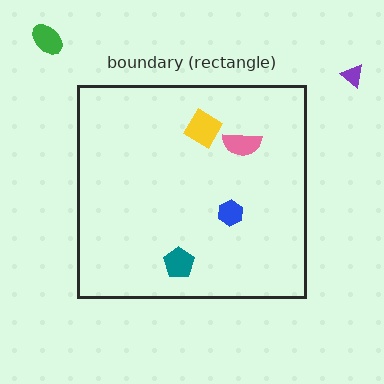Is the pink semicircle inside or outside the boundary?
Inside.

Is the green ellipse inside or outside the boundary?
Outside.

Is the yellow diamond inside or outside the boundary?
Inside.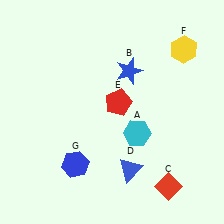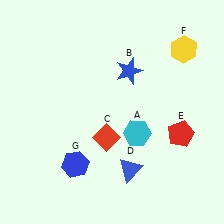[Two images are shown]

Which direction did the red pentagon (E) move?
The red pentagon (E) moved right.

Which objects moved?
The objects that moved are: the red diamond (C), the red pentagon (E).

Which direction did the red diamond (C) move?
The red diamond (C) moved left.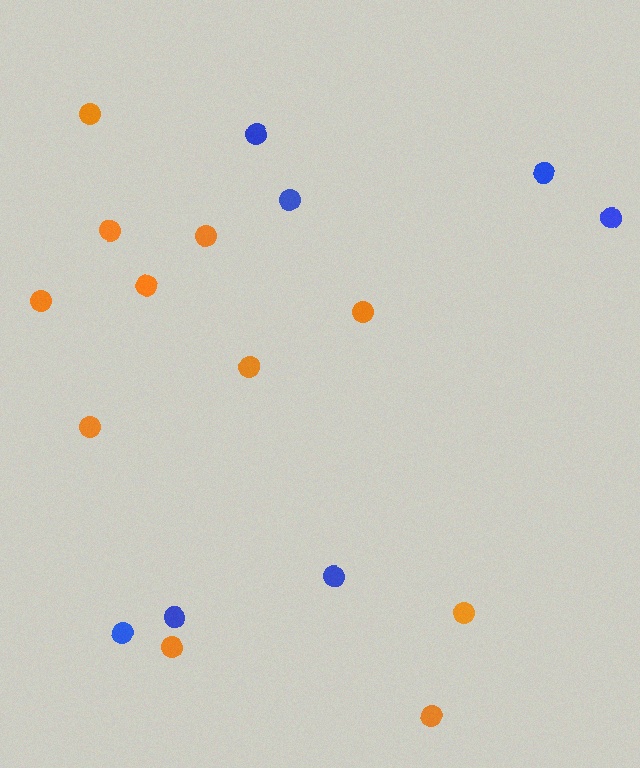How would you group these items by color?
There are 2 groups: one group of blue circles (7) and one group of orange circles (11).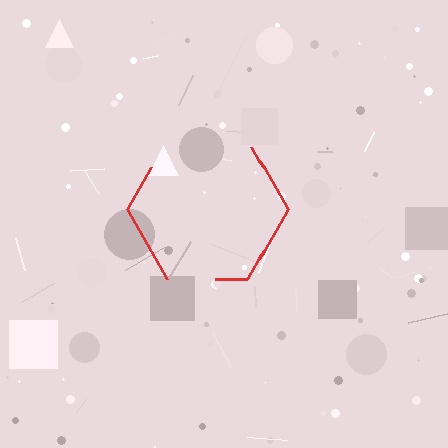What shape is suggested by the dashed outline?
The dashed outline suggests a hexagon.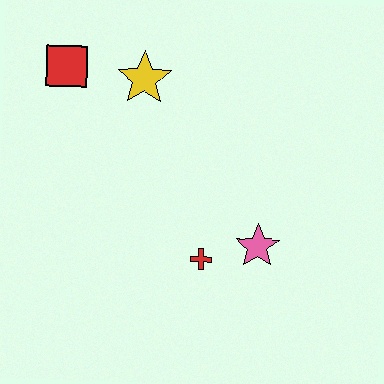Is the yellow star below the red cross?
No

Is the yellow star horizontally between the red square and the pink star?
Yes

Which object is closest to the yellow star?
The red square is closest to the yellow star.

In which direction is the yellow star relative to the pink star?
The yellow star is above the pink star.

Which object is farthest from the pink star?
The red square is farthest from the pink star.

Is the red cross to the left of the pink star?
Yes